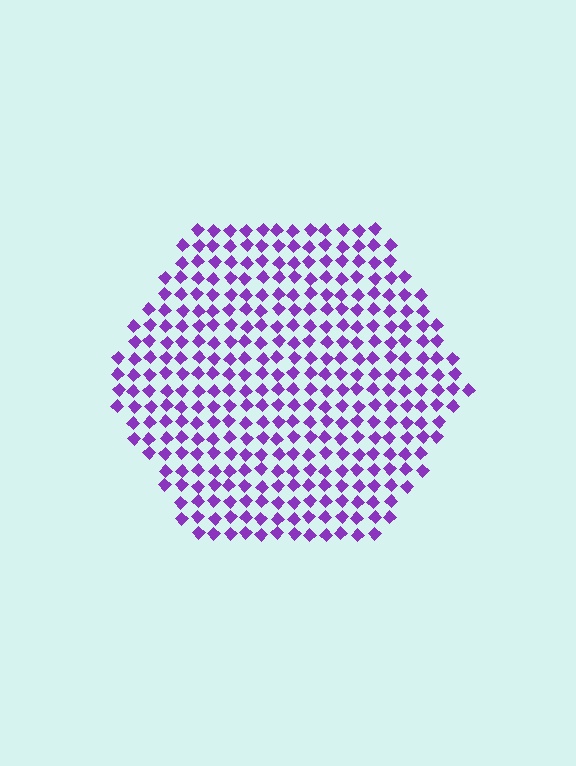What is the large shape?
The large shape is a hexagon.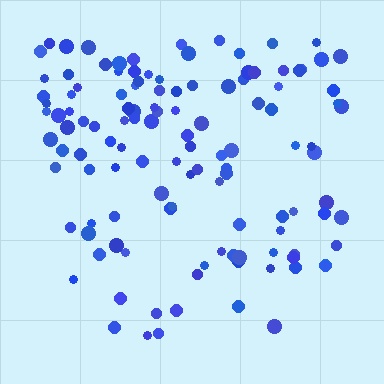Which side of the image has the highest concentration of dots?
The top.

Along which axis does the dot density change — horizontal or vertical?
Vertical.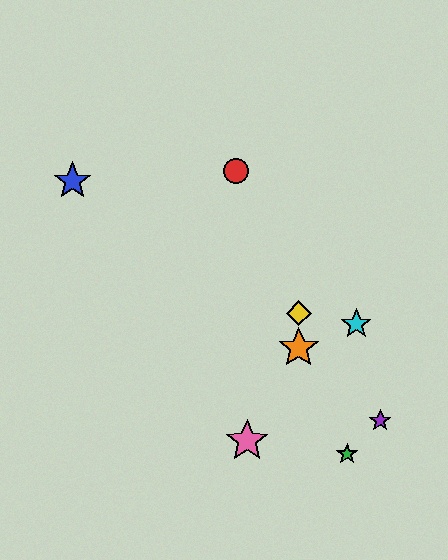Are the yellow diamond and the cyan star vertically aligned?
No, the yellow diamond is at x≈299 and the cyan star is at x≈356.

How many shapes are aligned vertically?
2 shapes (the yellow diamond, the orange star) are aligned vertically.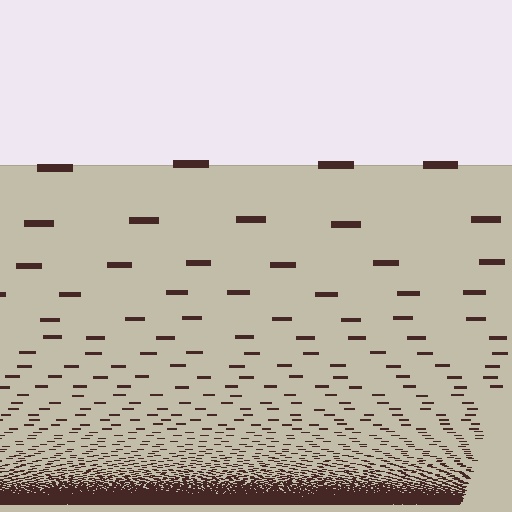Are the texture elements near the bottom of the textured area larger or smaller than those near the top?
Smaller. The gradient is inverted — elements near the bottom are smaller and denser.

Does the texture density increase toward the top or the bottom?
Density increases toward the bottom.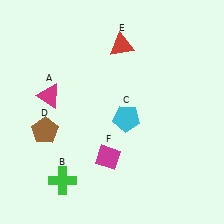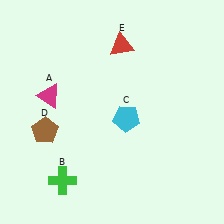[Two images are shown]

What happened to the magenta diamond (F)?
The magenta diamond (F) was removed in Image 2. It was in the bottom-left area of Image 1.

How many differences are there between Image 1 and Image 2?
There is 1 difference between the two images.